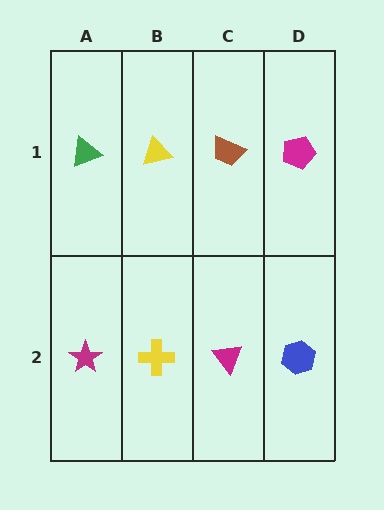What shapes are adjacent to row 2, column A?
A green triangle (row 1, column A), a yellow cross (row 2, column B).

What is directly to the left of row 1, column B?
A green triangle.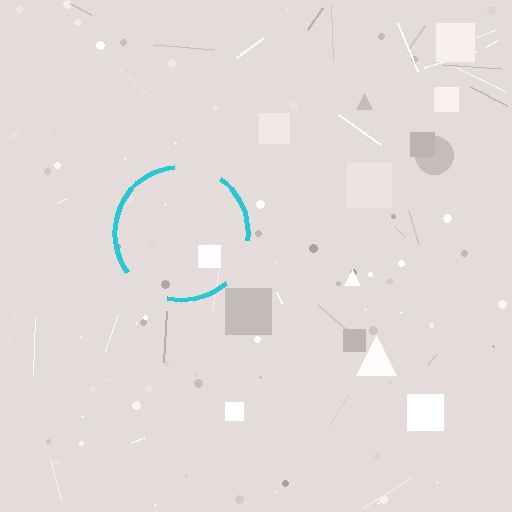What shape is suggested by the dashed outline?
The dashed outline suggests a circle.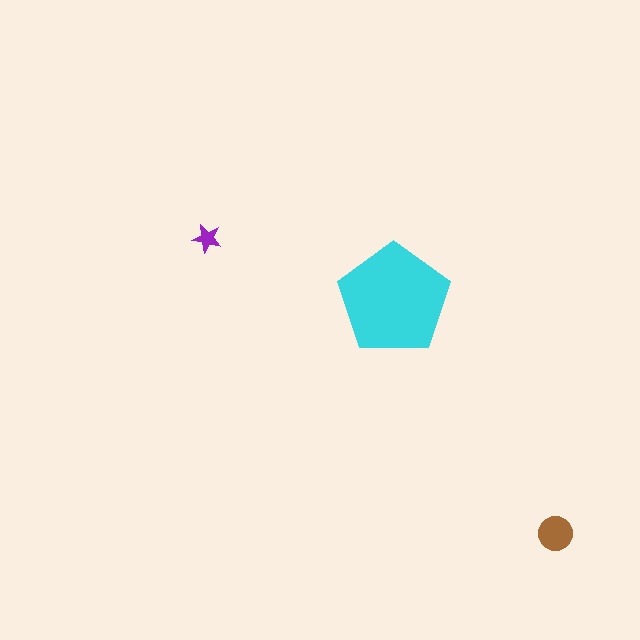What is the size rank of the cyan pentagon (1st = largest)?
1st.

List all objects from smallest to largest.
The purple star, the brown circle, the cyan pentagon.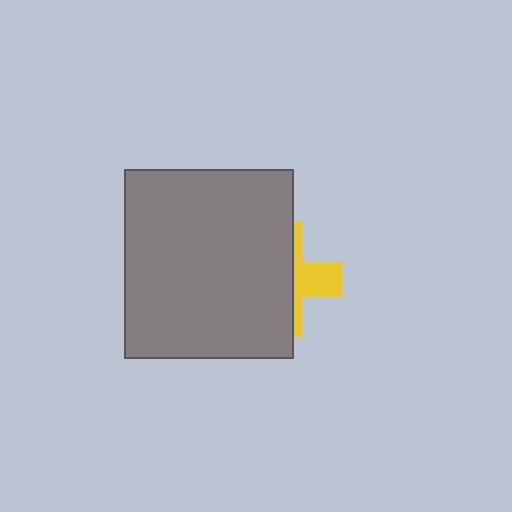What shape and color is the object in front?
The object in front is a gray rectangle.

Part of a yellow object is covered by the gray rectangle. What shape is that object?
It is a cross.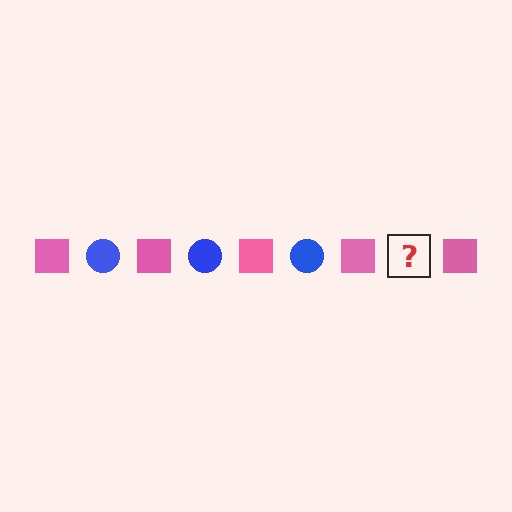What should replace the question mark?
The question mark should be replaced with a blue circle.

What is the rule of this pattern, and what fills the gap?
The rule is that the pattern alternates between pink square and blue circle. The gap should be filled with a blue circle.